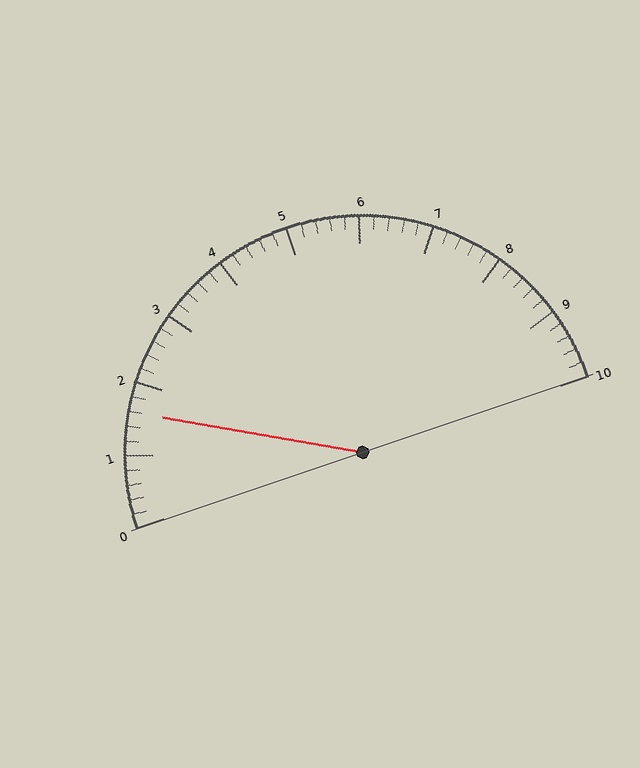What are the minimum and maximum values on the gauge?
The gauge ranges from 0 to 10.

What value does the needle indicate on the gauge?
The needle indicates approximately 1.6.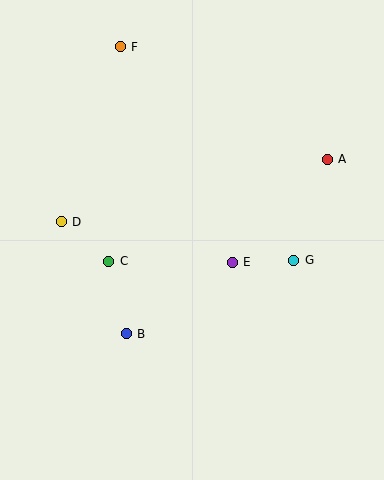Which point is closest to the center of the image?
Point E at (232, 262) is closest to the center.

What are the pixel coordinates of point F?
Point F is at (120, 47).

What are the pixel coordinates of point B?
Point B is at (126, 334).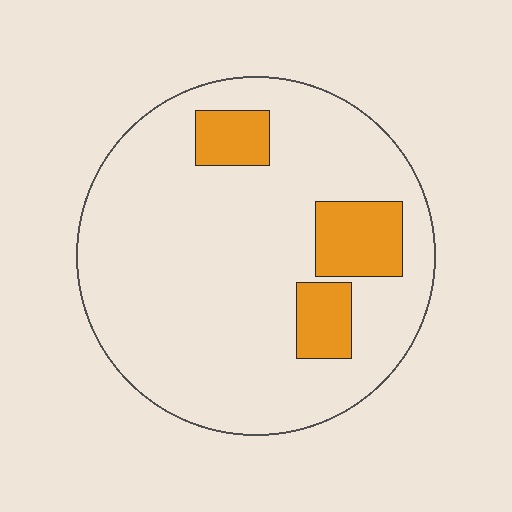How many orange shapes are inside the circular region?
3.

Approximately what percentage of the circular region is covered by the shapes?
Approximately 15%.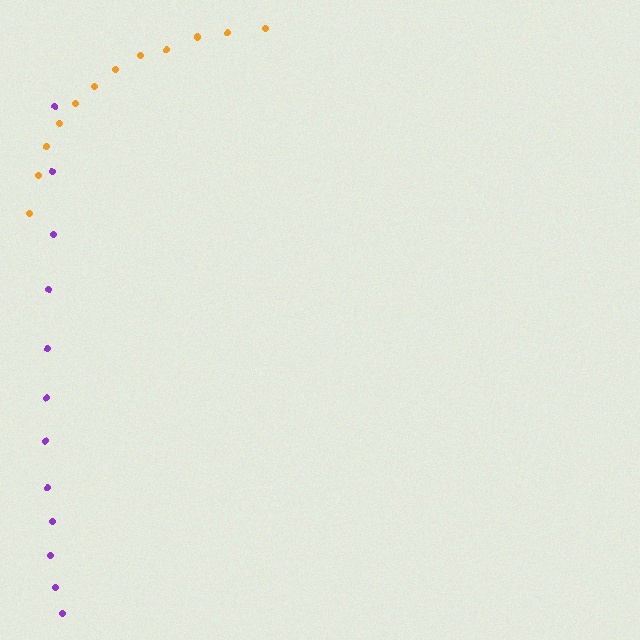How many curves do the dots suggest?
There are 2 distinct paths.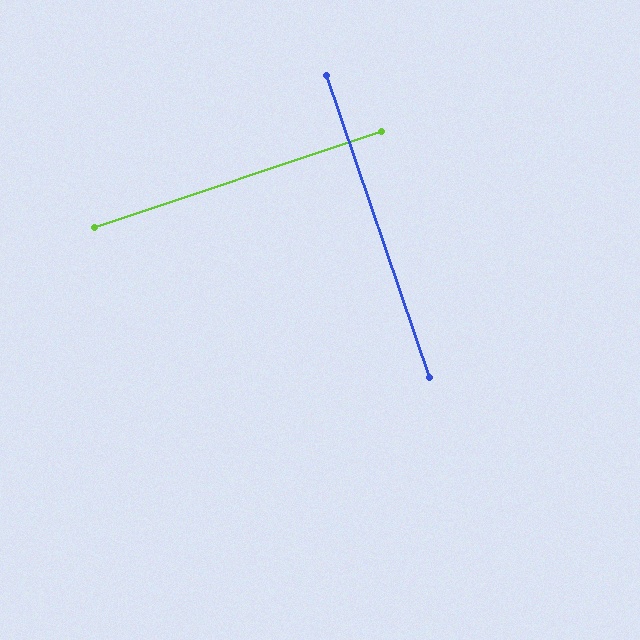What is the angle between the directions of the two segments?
Approximately 90 degrees.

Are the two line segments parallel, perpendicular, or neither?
Perpendicular — they meet at approximately 90°.